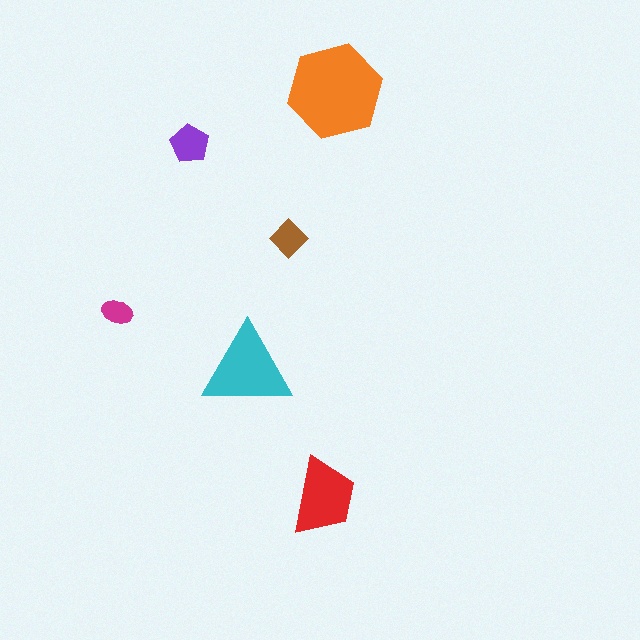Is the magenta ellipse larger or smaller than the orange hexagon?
Smaller.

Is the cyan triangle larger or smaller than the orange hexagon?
Smaller.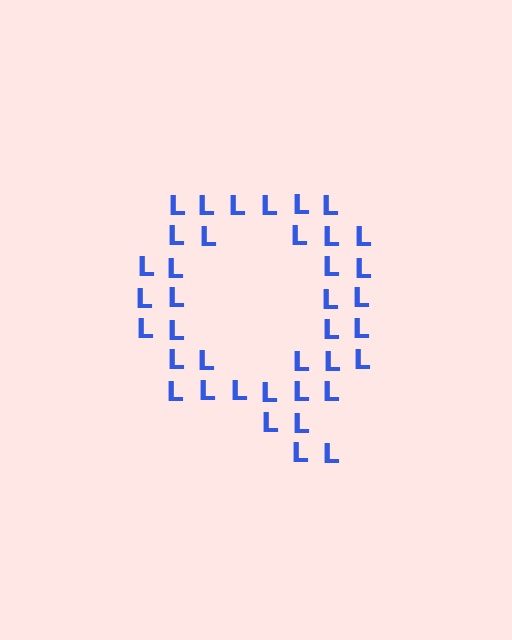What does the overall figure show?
The overall figure shows the letter Q.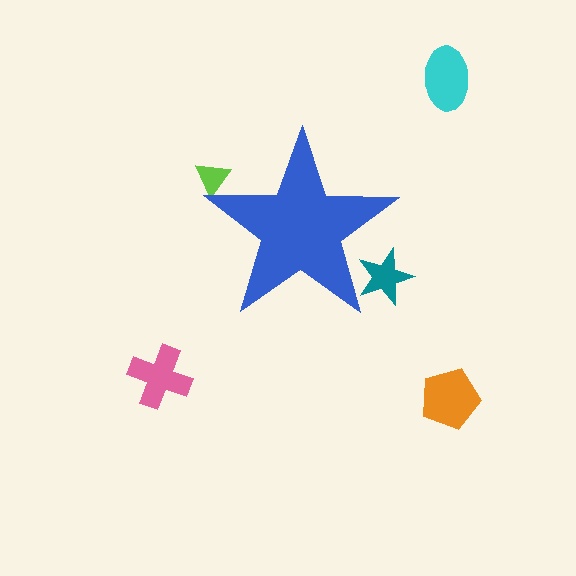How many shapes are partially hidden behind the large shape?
2 shapes are partially hidden.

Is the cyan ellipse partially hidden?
No, the cyan ellipse is fully visible.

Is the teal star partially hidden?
Yes, the teal star is partially hidden behind the blue star.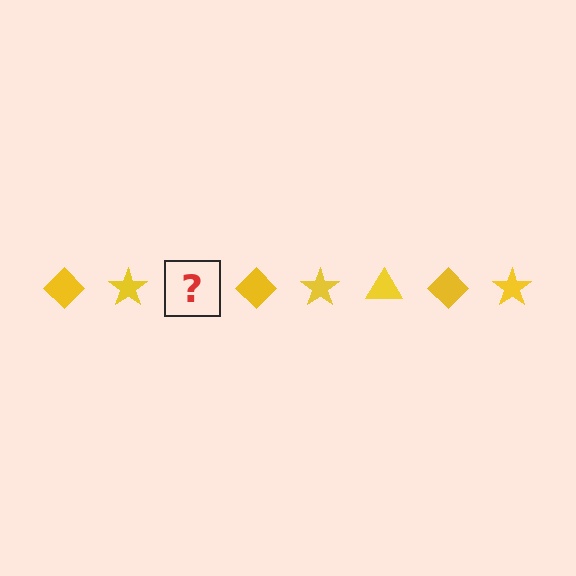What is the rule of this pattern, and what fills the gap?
The rule is that the pattern cycles through diamond, star, triangle shapes in yellow. The gap should be filled with a yellow triangle.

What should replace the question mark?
The question mark should be replaced with a yellow triangle.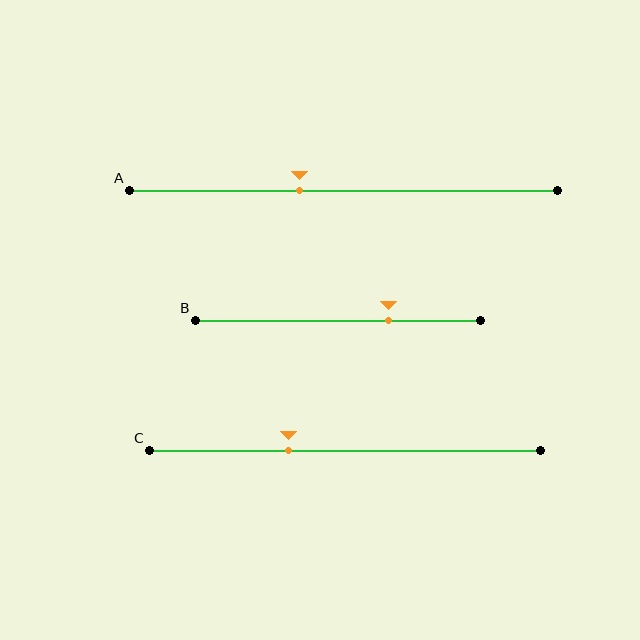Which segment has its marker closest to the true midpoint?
Segment A has its marker closest to the true midpoint.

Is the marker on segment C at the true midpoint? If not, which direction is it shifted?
No, the marker on segment C is shifted to the left by about 14% of the segment length.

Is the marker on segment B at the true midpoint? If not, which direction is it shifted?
No, the marker on segment B is shifted to the right by about 18% of the segment length.